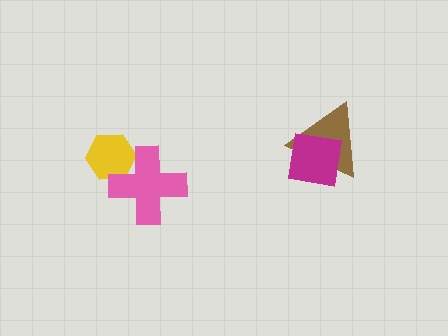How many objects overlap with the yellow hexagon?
1 object overlaps with the yellow hexagon.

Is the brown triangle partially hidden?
Yes, it is partially covered by another shape.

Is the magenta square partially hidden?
No, no other shape covers it.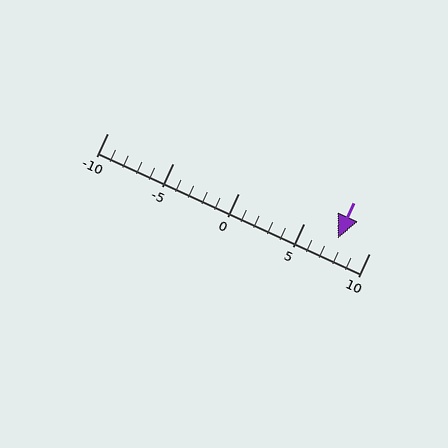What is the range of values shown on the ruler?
The ruler shows values from -10 to 10.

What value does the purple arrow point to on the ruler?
The purple arrow points to approximately 8.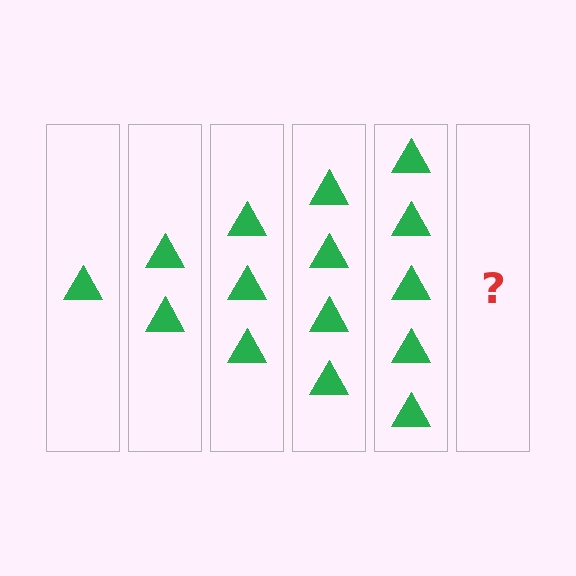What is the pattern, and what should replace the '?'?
The pattern is that each step adds one more triangle. The '?' should be 6 triangles.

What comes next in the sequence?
The next element should be 6 triangles.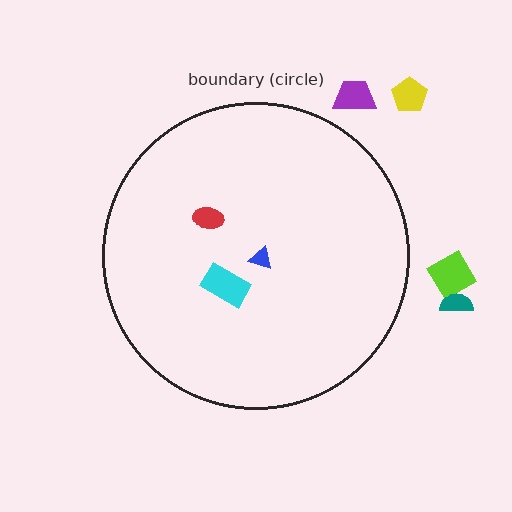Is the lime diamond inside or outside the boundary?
Outside.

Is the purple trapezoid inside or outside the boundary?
Outside.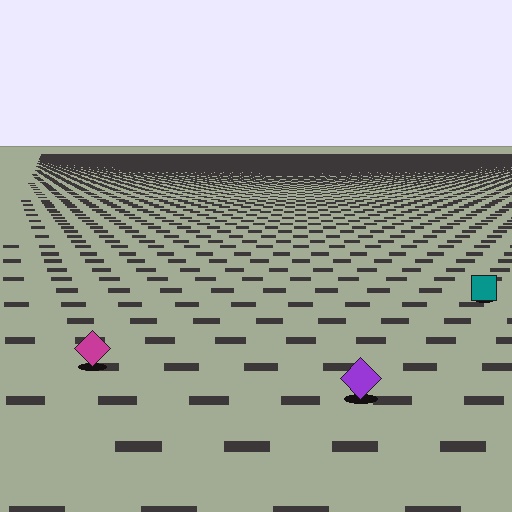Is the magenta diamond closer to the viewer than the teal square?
Yes. The magenta diamond is closer — you can tell from the texture gradient: the ground texture is coarser near it.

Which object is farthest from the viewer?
The teal square is farthest from the viewer. It appears smaller and the ground texture around it is denser.